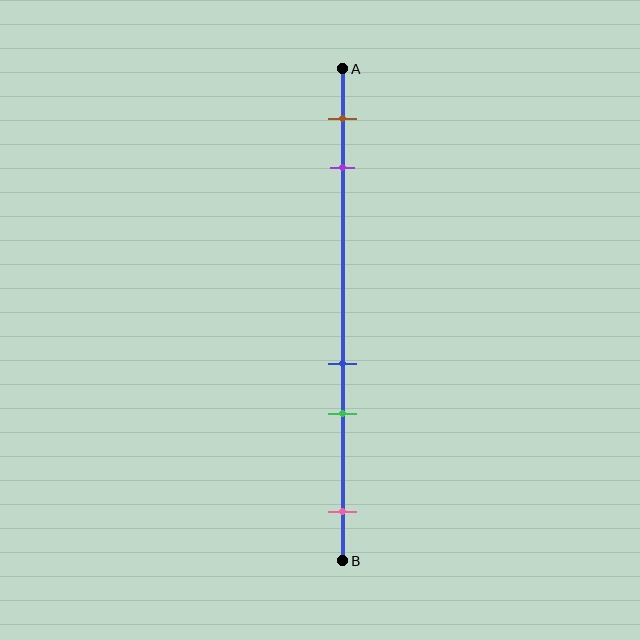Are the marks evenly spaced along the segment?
No, the marks are not evenly spaced.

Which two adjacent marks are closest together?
The blue and green marks are the closest adjacent pair.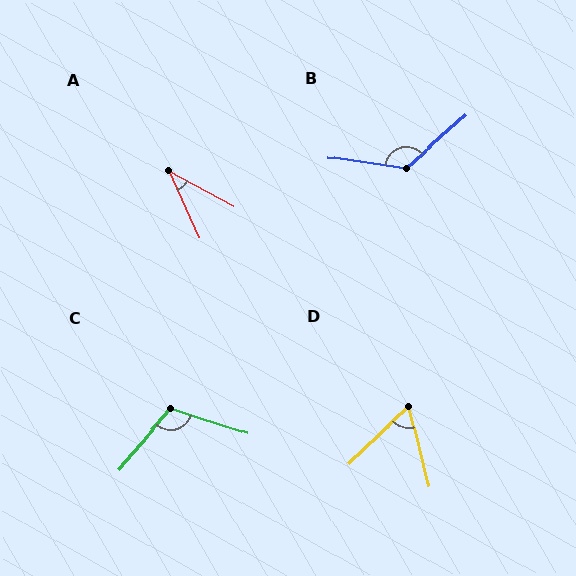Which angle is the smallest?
A, at approximately 37 degrees.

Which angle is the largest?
B, at approximately 131 degrees.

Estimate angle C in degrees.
Approximately 113 degrees.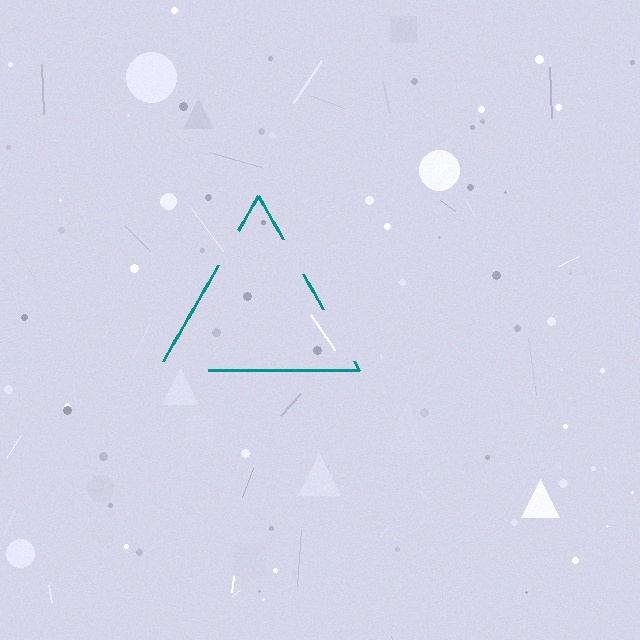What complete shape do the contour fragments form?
The contour fragments form a triangle.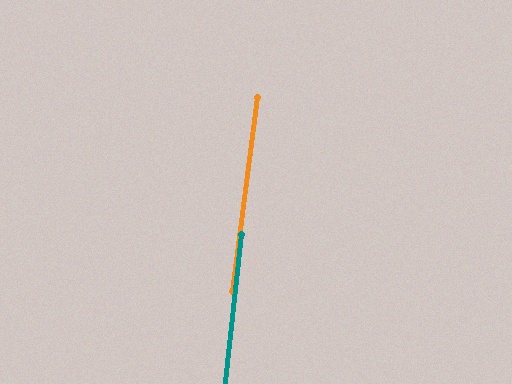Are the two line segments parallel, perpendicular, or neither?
Parallel — their directions differ by only 1.0°.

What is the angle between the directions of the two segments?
Approximately 1 degree.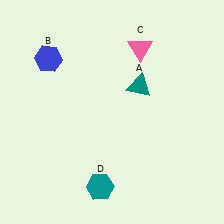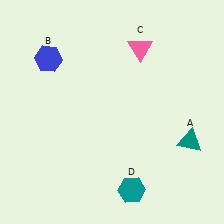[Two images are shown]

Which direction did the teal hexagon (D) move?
The teal hexagon (D) moved right.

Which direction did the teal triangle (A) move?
The teal triangle (A) moved down.